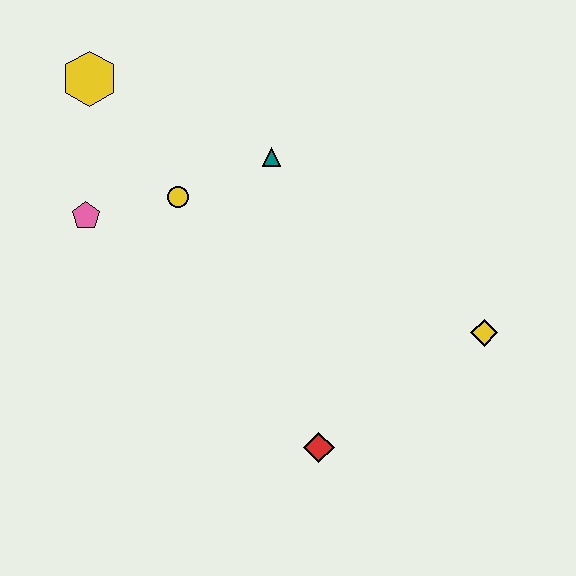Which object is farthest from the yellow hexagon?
The yellow diamond is farthest from the yellow hexagon.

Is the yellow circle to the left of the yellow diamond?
Yes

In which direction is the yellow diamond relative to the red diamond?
The yellow diamond is to the right of the red diamond.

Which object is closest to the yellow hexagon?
The pink pentagon is closest to the yellow hexagon.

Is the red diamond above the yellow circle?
No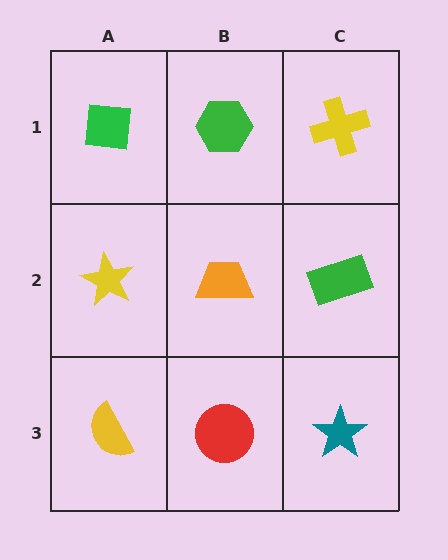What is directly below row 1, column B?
An orange trapezoid.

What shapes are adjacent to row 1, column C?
A green rectangle (row 2, column C), a green hexagon (row 1, column B).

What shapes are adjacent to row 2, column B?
A green hexagon (row 1, column B), a red circle (row 3, column B), a yellow star (row 2, column A), a green rectangle (row 2, column C).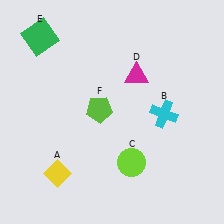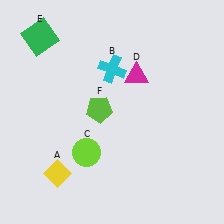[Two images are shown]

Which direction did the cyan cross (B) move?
The cyan cross (B) moved left.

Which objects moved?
The objects that moved are: the cyan cross (B), the lime circle (C).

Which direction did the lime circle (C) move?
The lime circle (C) moved left.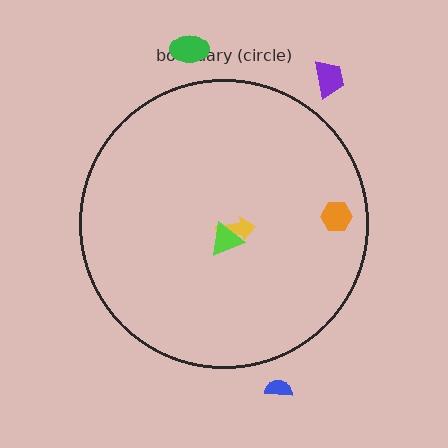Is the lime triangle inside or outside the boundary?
Inside.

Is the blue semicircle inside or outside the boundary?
Outside.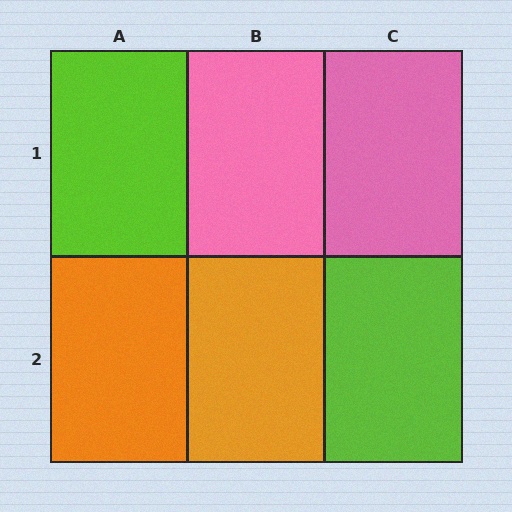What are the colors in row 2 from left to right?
Orange, orange, lime.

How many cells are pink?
2 cells are pink.